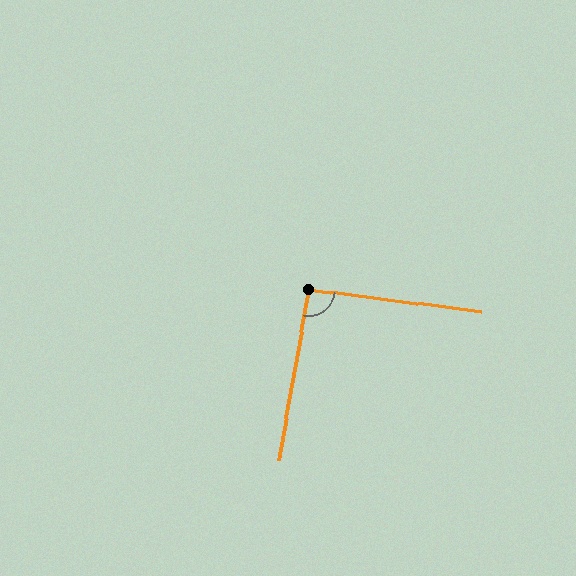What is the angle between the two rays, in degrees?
Approximately 93 degrees.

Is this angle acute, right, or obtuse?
It is approximately a right angle.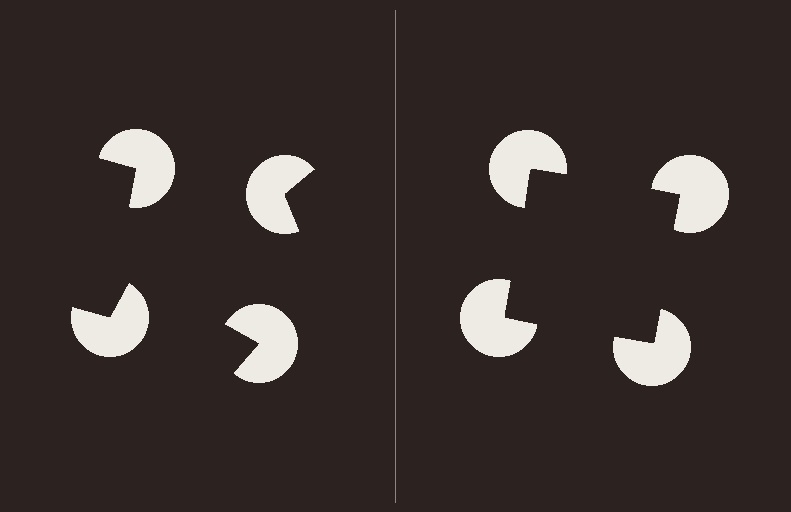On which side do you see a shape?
An illusory square appears on the right side. On the left side the wedge cuts are rotated, so no coherent shape forms.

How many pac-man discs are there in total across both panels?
8 — 4 on each side.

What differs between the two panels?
The pac-man discs are positioned identically on both sides; only the wedge orientations differ. On the right they align to a square; on the left they are misaligned.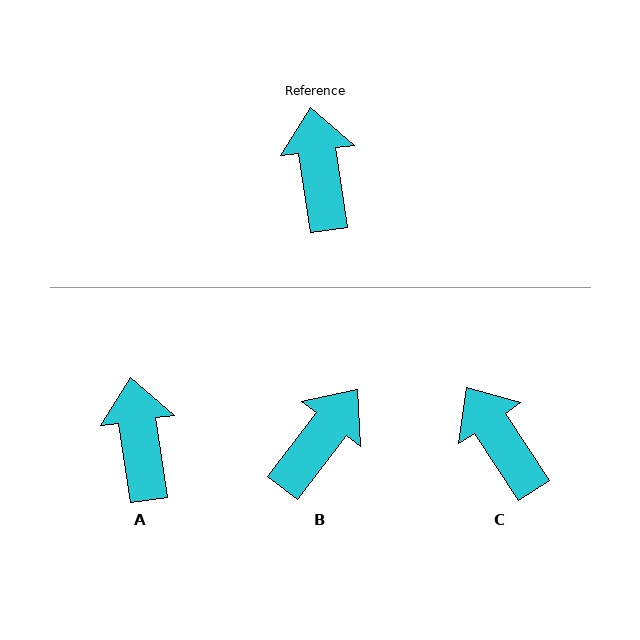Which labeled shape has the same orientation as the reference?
A.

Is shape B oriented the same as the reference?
No, it is off by about 46 degrees.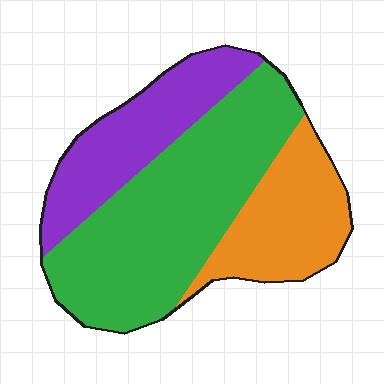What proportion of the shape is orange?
Orange covers 24% of the shape.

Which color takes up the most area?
Green, at roughly 50%.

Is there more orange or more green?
Green.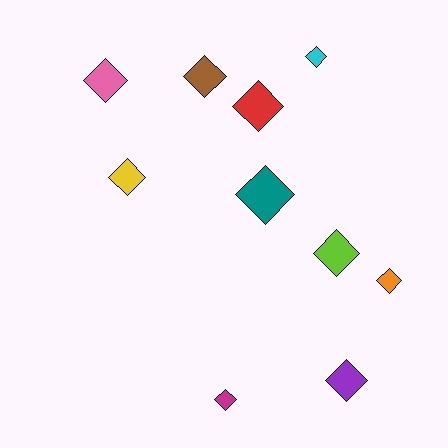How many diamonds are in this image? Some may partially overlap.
There are 10 diamonds.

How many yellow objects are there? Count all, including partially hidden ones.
There is 1 yellow object.